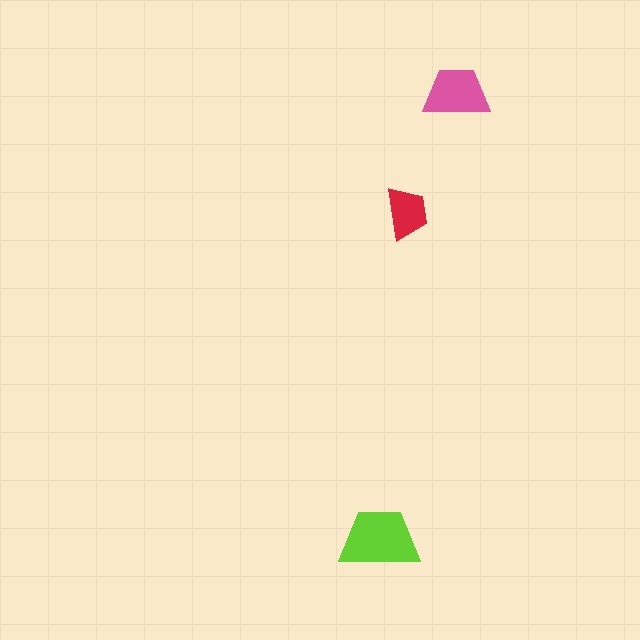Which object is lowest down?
The lime trapezoid is bottommost.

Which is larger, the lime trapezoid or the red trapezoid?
The lime one.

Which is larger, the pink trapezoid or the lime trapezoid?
The lime one.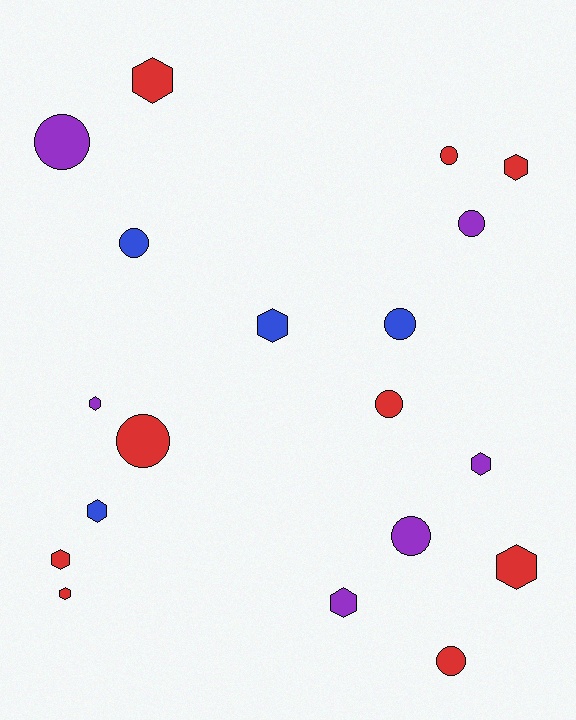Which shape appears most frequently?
Hexagon, with 10 objects.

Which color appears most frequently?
Red, with 9 objects.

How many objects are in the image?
There are 19 objects.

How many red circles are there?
There are 4 red circles.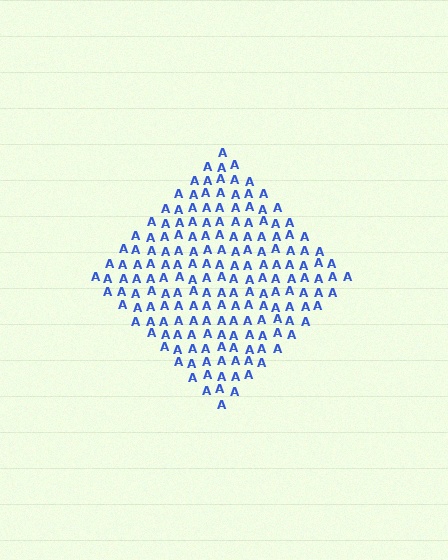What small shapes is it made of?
It is made of small letter A's.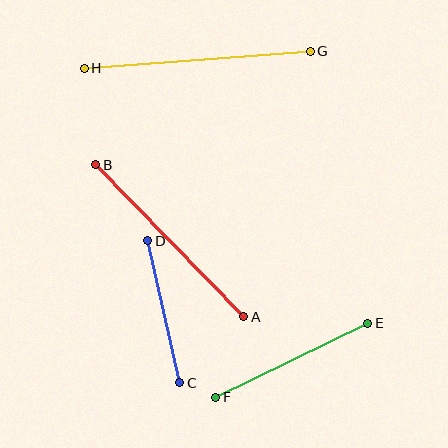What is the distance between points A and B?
The distance is approximately 212 pixels.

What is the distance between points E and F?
The distance is approximately 169 pixels.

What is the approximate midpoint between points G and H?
The midpoint is at approximately (197, 60) pixels.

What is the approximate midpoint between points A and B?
The midpoint is at approximately (170, 241) pixels.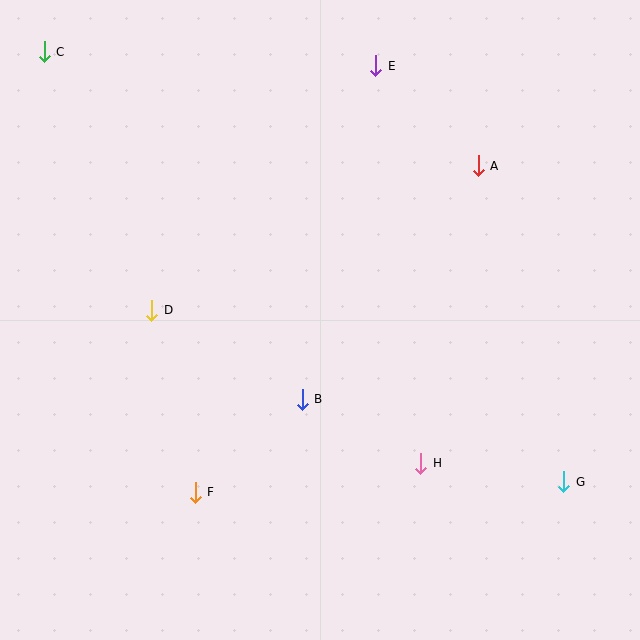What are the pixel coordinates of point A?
Point A is at (478, 166).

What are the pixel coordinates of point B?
Point B is at (302, 399).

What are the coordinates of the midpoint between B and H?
The midpoint between B and H is at (361, 431).